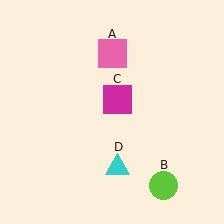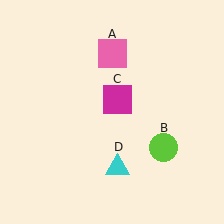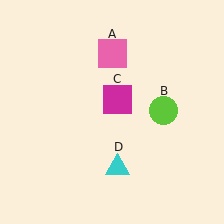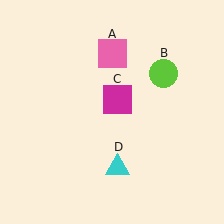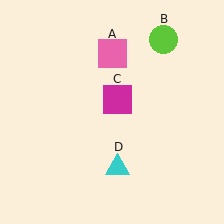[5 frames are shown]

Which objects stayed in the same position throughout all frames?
Pink square (object A) and magenta square (object C) and cyan triangle (object D) remained stationary.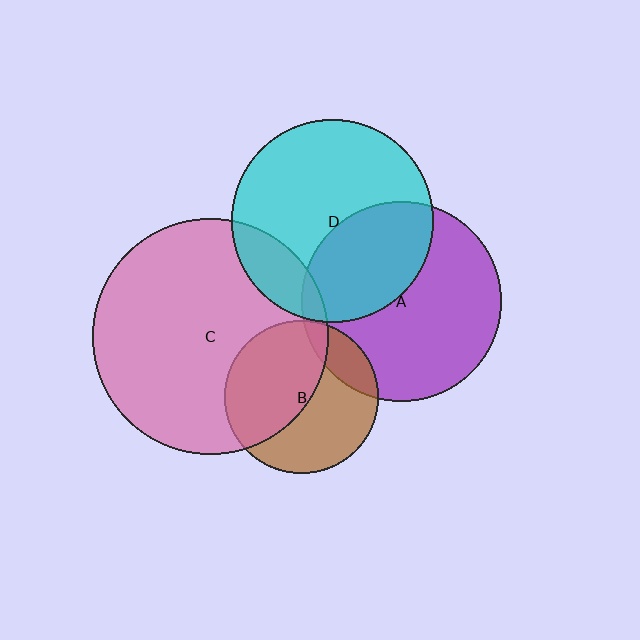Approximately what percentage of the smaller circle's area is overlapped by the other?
Approximately 15%.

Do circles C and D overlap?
Yes.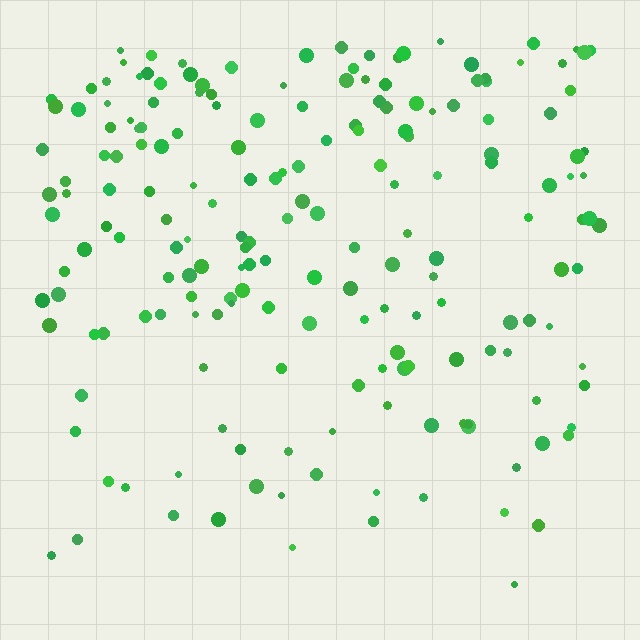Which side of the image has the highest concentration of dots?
The top.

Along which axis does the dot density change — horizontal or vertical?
Vertical.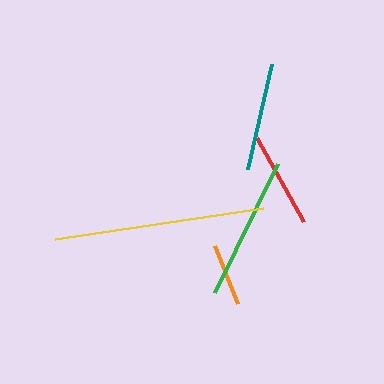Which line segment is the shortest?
The orange line is the shortest at approximately 63 pixels.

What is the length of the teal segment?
The teal segment is approximately 107 pixels long.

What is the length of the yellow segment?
The yellow segment is approximately 210 pixels long.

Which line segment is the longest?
The yellow line is the longest at approximately 210 pixels.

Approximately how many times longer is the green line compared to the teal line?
The green line is approximately 1.3 times the length of the teal line.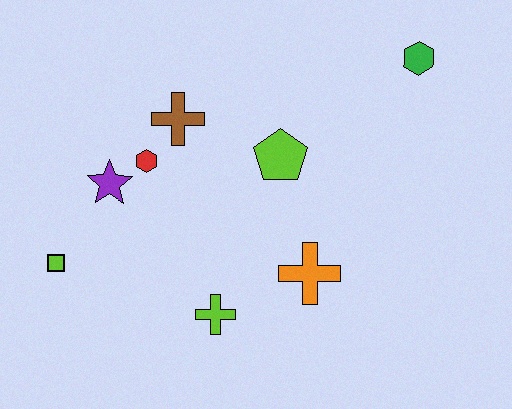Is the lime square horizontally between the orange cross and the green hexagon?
No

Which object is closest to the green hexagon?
The lime pentagon is closest to the green hexagon.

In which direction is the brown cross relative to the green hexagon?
The brown cross is to the left of the green hexagon.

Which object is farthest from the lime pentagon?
The lime square is farthest from the lime pentagon.